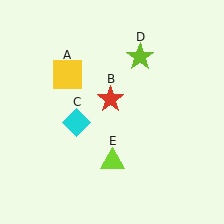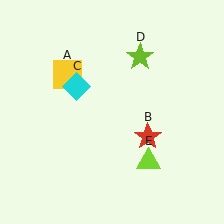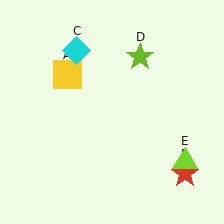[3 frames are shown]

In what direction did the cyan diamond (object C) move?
The cyan diamond (object C) moved up.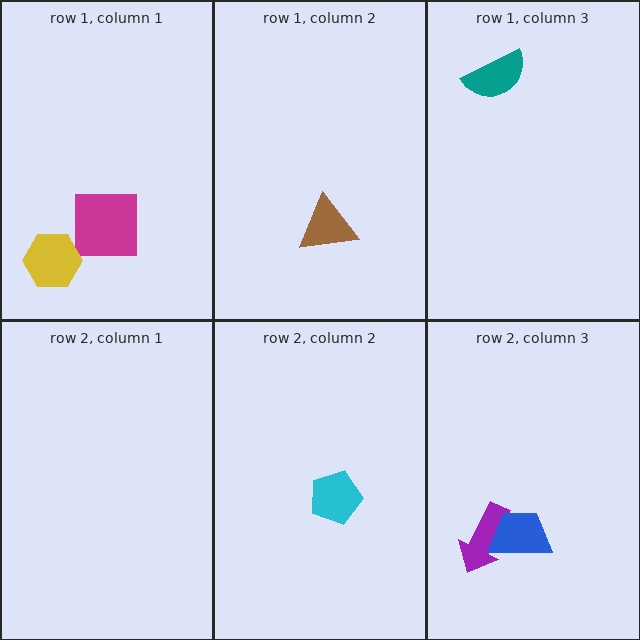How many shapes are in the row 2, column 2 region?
1.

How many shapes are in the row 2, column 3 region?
2.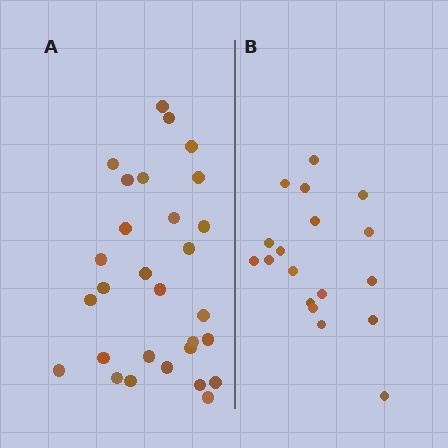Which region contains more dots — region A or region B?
Region A (the left region) has more dots.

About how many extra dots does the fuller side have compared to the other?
Region A has roughly 12 or so more dots than region B.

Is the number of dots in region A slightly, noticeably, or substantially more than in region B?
Region A has substantially more. The ratio is roughly 1.6 to 1.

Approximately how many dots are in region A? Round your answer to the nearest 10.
About 30 dots. (The exact count is 29, which rounds to 30.)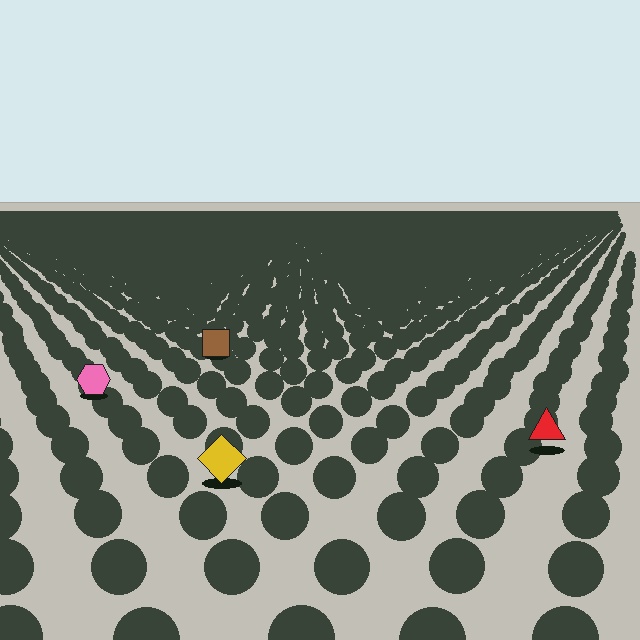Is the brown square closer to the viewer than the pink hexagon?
No. The pink hexagon is closer — you can tell from the texture gradient: the ground texture is coarser near it.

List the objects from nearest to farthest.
From nearest to farthest: the yellow diamond, the red triangle, the pink hexagon, the brown square.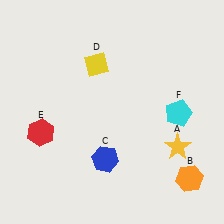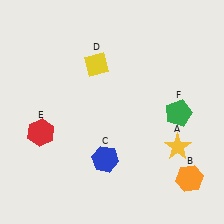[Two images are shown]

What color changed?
The pentagon (F) changed from cyan in Image 1 to green in Image 2.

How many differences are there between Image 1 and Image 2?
There is 1 difference between the two images.